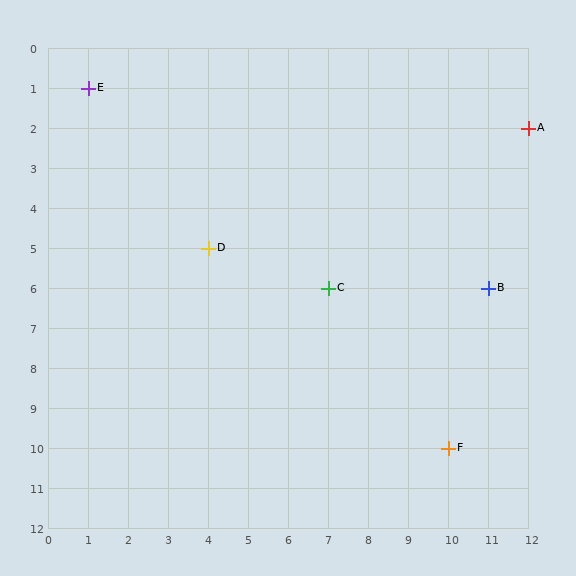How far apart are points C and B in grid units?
Points C and B are 4 columns apart.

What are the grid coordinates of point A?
Point A is at grid coordinates (12, 2).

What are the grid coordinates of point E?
Point E is at grid coordinates (1, 1).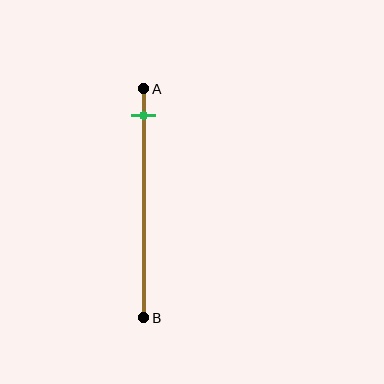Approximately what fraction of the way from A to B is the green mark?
The green mark is approximately 10% of the way from A to B.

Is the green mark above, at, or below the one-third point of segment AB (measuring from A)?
The green mark is above the one-third point of segment AB.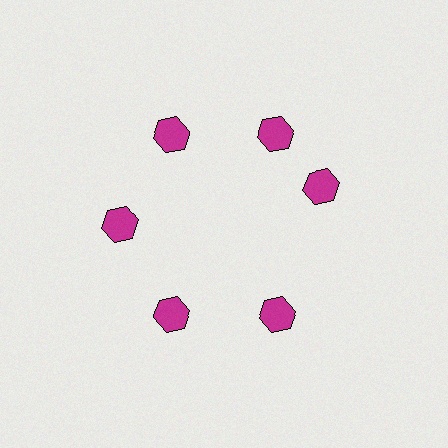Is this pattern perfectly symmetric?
No. The 6 magenta hexagons are arranged in a ring, but one element near the 3 o'clock position is rotated out of alignment along the ring, breaking the 6-fold rotational symmetry.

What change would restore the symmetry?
The symmetry would be restored by rotating it back into even spacing with its neighbors so that all 6 hexagons sit at equal angles and equal distance from the center.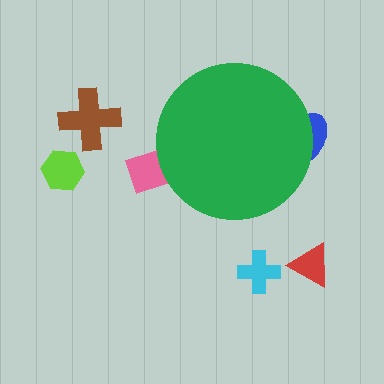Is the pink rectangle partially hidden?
Yes, the pink rectangle is partially hidden behind the green circle.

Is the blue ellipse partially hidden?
Yes, the blue ellipse is partially hidden behind the green circle.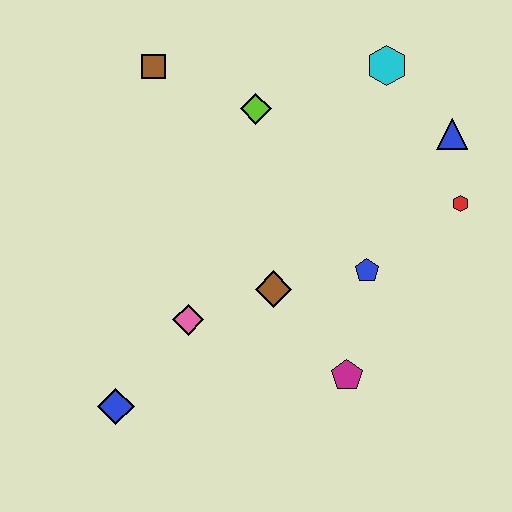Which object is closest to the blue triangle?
The red hexagon is closest to the blue triangle.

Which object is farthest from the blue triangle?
The blue diamond is farthest from the blue triangle.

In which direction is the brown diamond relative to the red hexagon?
The brown diamond is to the left of the red hexagon.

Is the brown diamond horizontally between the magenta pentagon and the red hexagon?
No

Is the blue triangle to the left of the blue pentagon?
No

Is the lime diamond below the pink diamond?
No